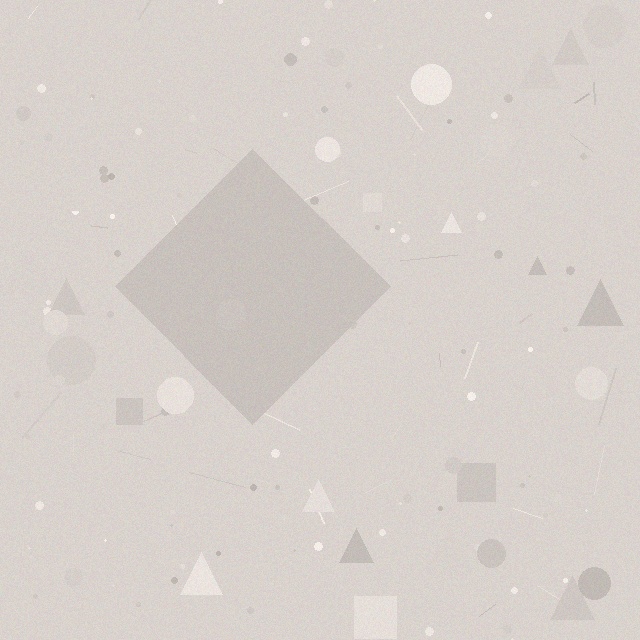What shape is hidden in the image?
A diamond is hidden in the image.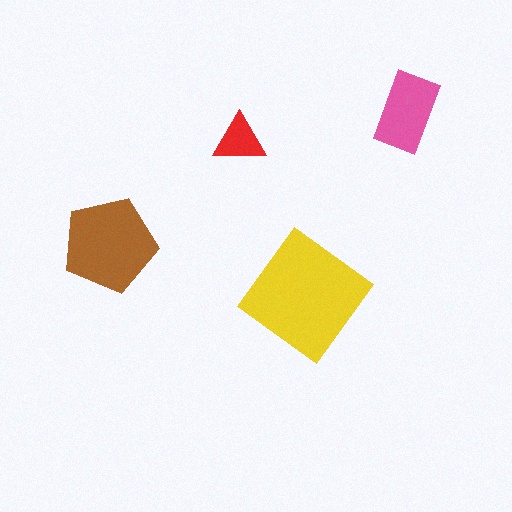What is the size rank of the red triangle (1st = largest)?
4th.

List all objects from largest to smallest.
The yellow diamond, the brown pentagon, the pink rectangle, the red triangle.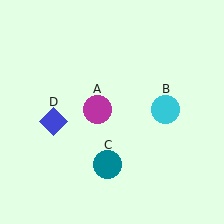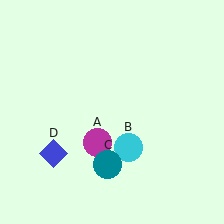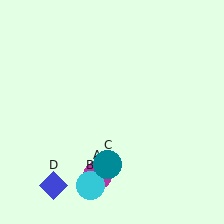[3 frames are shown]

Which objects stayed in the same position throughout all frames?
Teal circle (object C) remained stationary.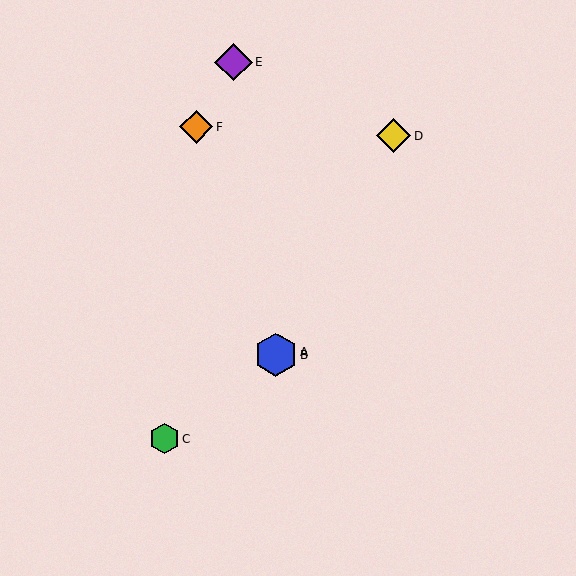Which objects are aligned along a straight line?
Objects A, B, C are aligned along a straight line.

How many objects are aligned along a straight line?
3 objects (A, B, C) are aligned along a straight line.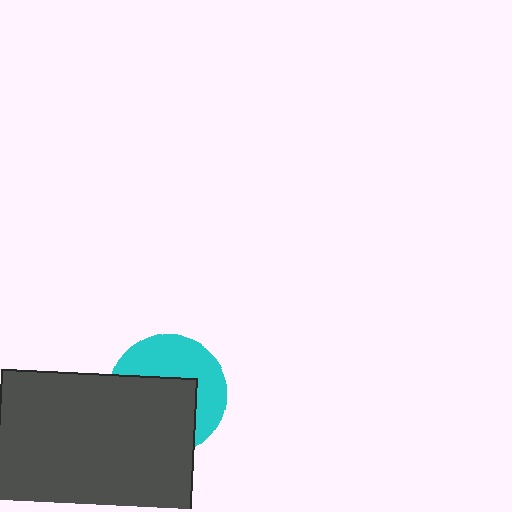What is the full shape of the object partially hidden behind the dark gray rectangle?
The partially hidden object is a cyan circle.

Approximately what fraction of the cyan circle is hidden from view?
Roughly 53% of the cyan circle is hidden behind the dark gray rectangle.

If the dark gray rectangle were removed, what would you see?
You would see the complete cyan circle.